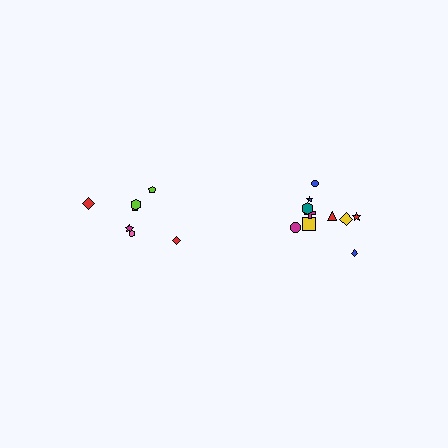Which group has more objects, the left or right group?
The right group.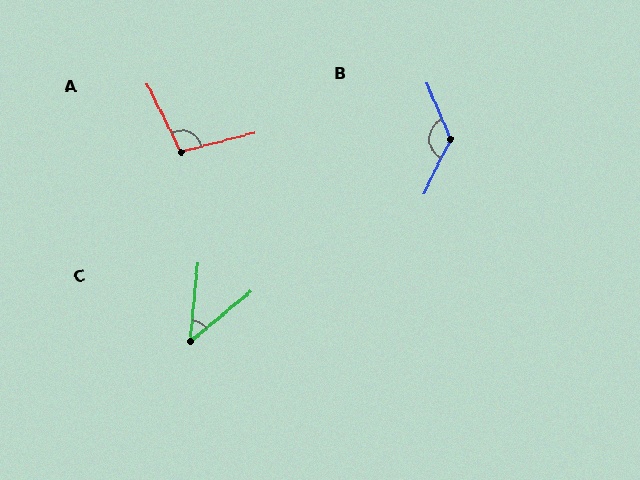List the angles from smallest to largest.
C (45°), A (102°), B (131°).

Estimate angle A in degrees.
Approximately 102 degrees.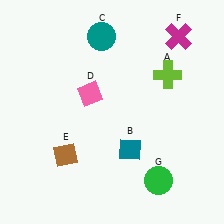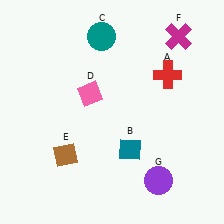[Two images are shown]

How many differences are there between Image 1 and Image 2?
There are 2 differences between the two images.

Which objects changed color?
A changed from lime to red. G changed from green to purple.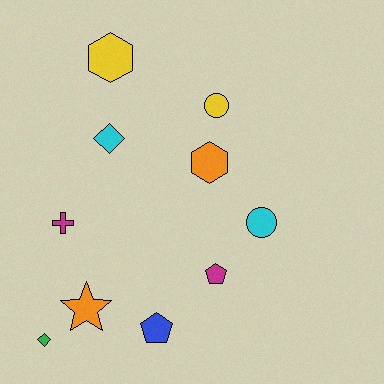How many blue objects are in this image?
There is 1 blue object.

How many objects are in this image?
There are 10 objects.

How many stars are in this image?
There is 1 star.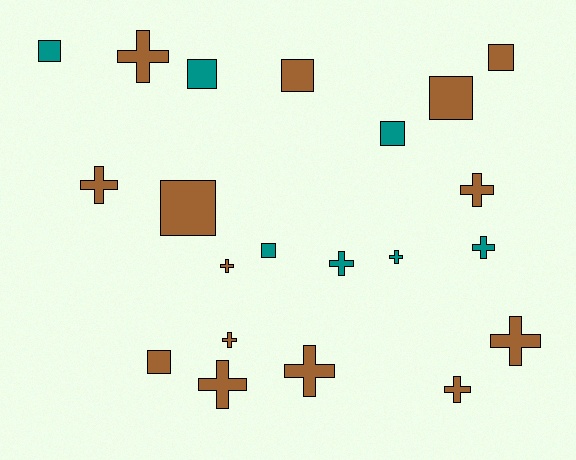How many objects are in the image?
There are 21 objects.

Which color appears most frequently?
Brown, with 14 objects.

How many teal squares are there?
There are 4 teal squares.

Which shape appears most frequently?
Cross, with 12 objects.